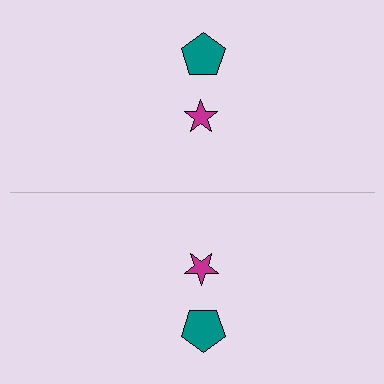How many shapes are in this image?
There are 4 shapes in this image.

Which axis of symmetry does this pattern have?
The pattern has a horizontal axis of symmetry running through the center of the image.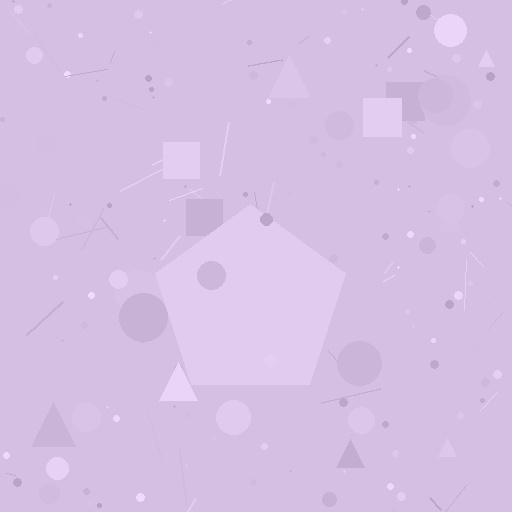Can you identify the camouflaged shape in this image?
The camouflaged shape is a pentagon.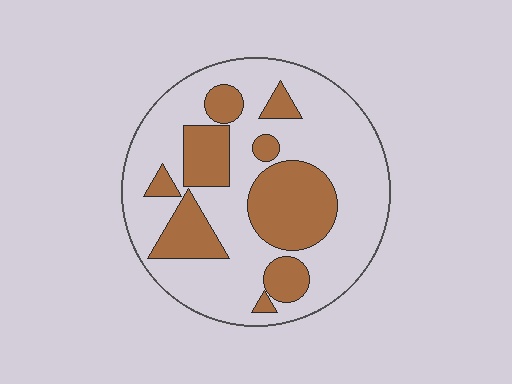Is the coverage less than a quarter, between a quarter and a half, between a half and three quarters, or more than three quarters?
Between a quarter and a half.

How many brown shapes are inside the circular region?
9.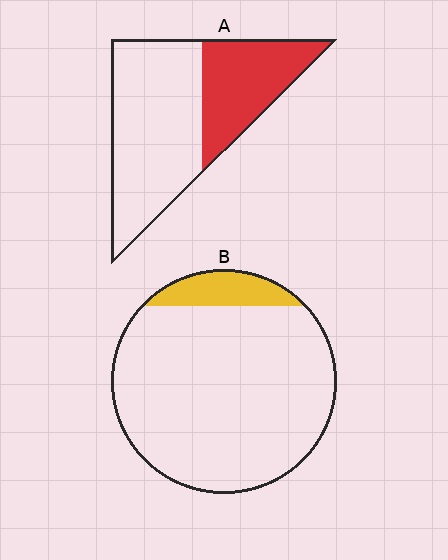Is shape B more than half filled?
No.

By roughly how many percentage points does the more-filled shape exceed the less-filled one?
By roughly 25 percentage points (A over B).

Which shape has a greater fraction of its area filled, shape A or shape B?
Shape A.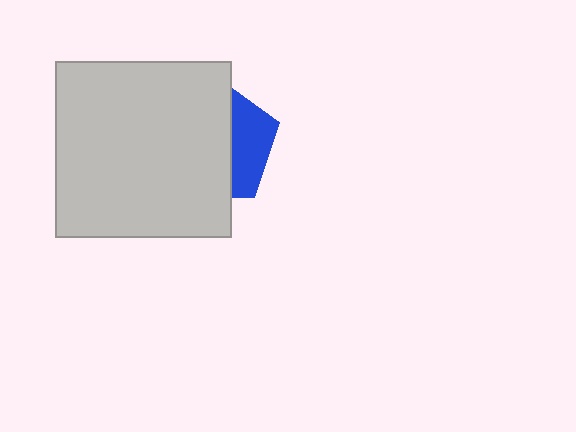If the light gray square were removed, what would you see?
You would see the complete blue pentagon.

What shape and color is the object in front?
The object in front is a light gray square.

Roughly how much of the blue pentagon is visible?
A small part of it is visible (roughly 33%).